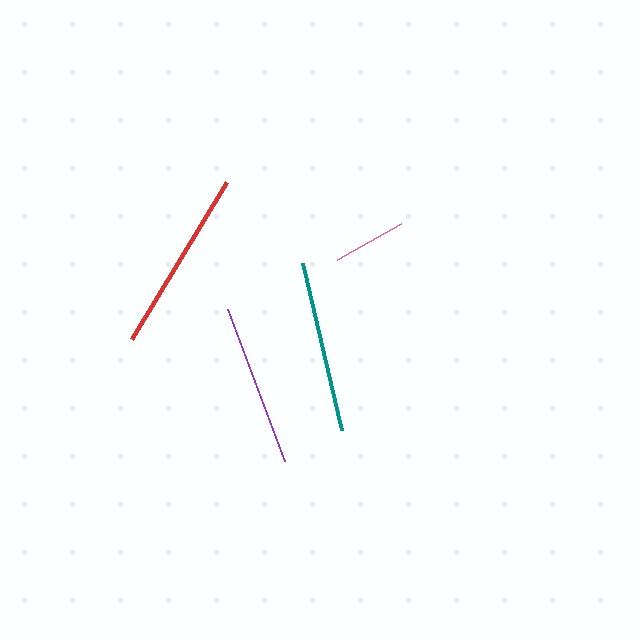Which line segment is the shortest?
The pink line is the shortest at approximately 73 pixels.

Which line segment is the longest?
The red line is the longest at approximately 183 pixels.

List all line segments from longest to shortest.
From longest to shortest: red, teal, purple, pink.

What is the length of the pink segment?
The pink segment is approximately 73 pixels long.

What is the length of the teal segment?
The teal segment is approximately 172 pixels long.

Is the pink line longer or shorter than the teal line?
The teal line is longer than the pink line.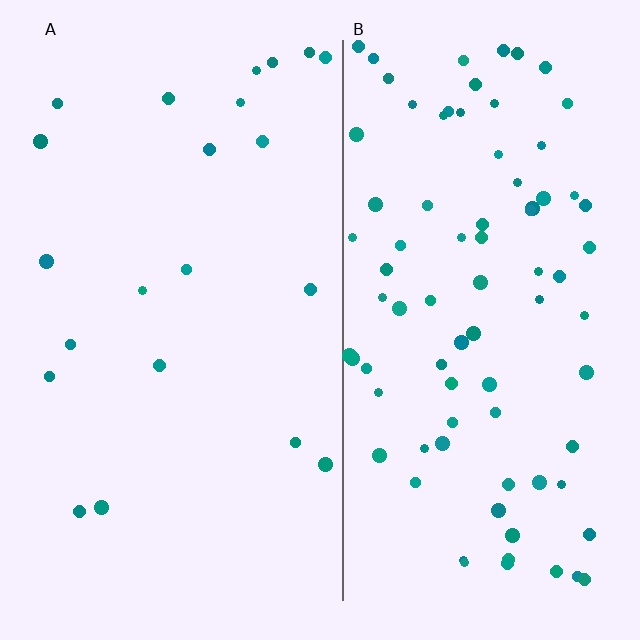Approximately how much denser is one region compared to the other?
Approximately 4.0× — region B over region A.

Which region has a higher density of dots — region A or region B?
B (the right).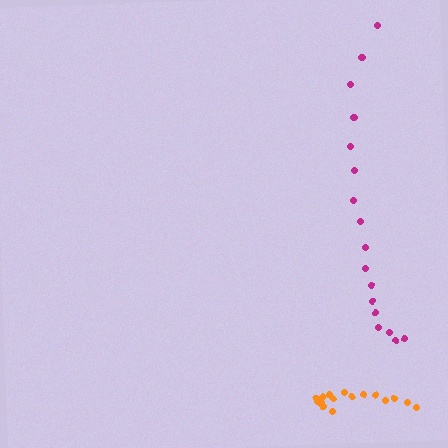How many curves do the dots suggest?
There are 2 distinct paths.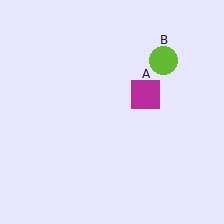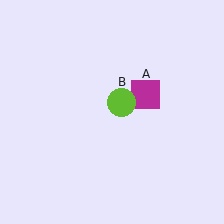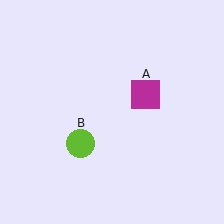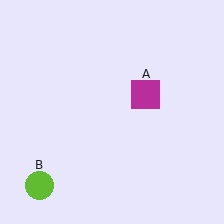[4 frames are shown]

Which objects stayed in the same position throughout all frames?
Magenta square (object A) remained stationary.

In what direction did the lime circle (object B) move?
The lime circle (object B) moved down and to the left.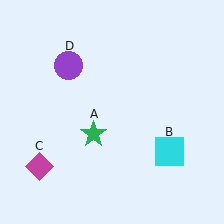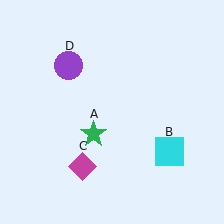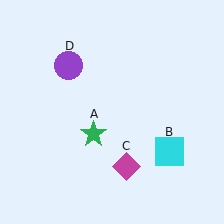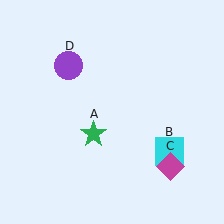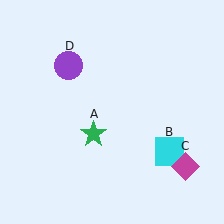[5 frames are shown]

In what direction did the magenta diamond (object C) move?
The magenta diamond (object C) moved right.